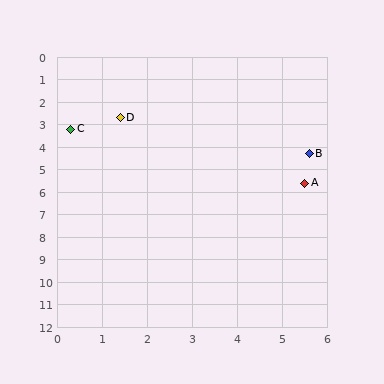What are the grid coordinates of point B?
Point B is at approximately (5.6, 4.3).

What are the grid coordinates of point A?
Point A is at approximately (5.5, 5.6).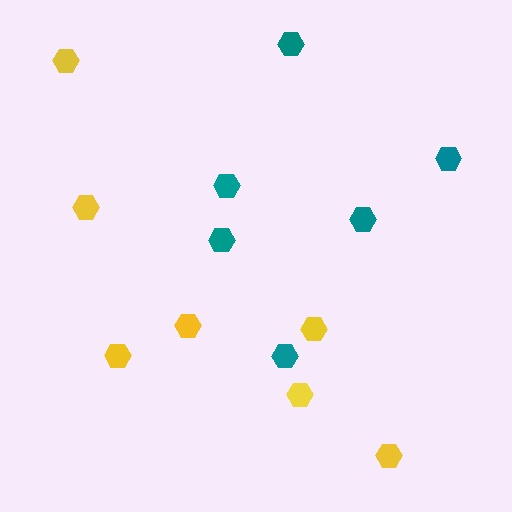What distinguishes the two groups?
There are 2 groups: one group of teal hexagons (6) and one group of yellow hexagons (7).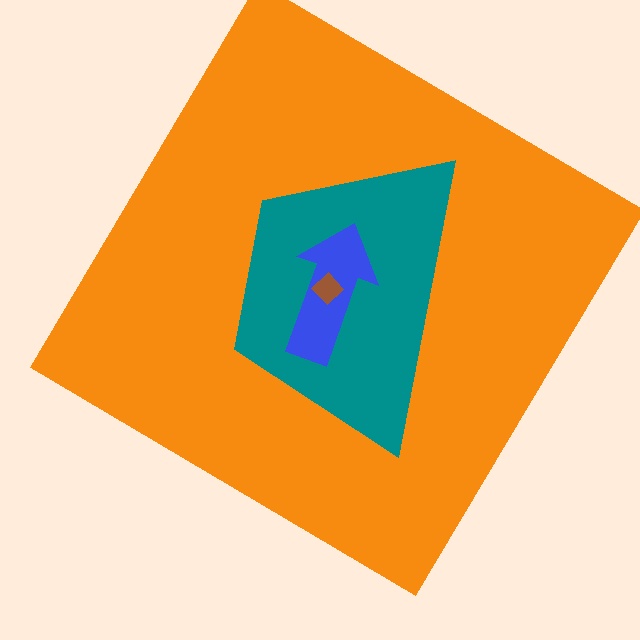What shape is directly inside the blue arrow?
The brown diamond.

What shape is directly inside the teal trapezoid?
The blue arrow.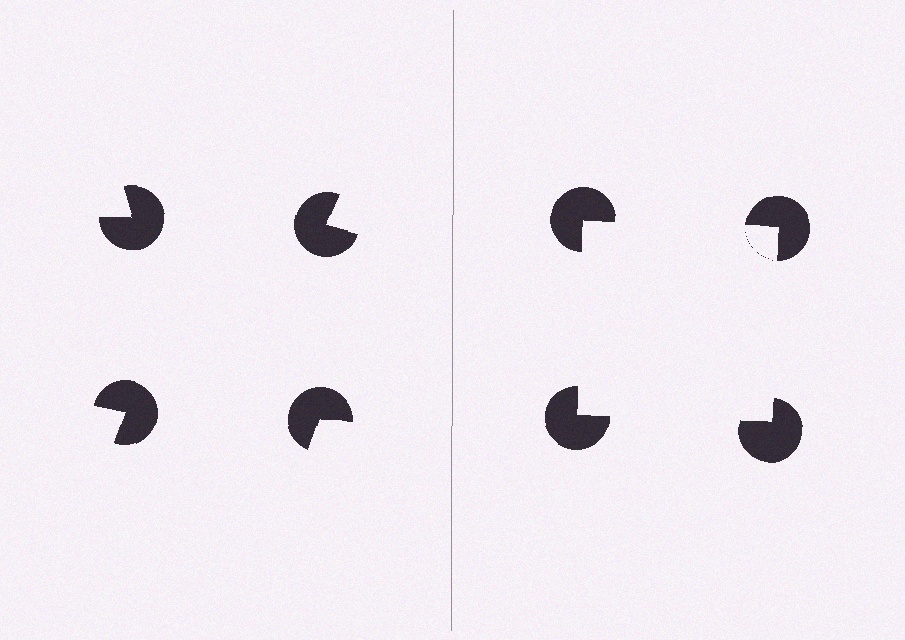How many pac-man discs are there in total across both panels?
8 — 4 on each side.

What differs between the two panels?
The pac-man discs are positioned identically on both sides; only the wedge orientations differ. On the right they align to a square; on the left they are misaligned.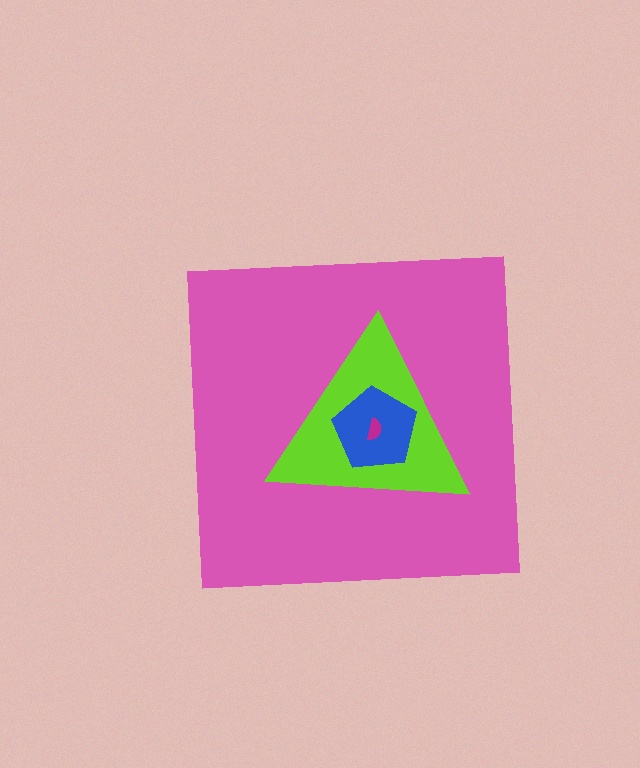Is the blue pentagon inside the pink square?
Yes.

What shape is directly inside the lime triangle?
The blue pentagon.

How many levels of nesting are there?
4.